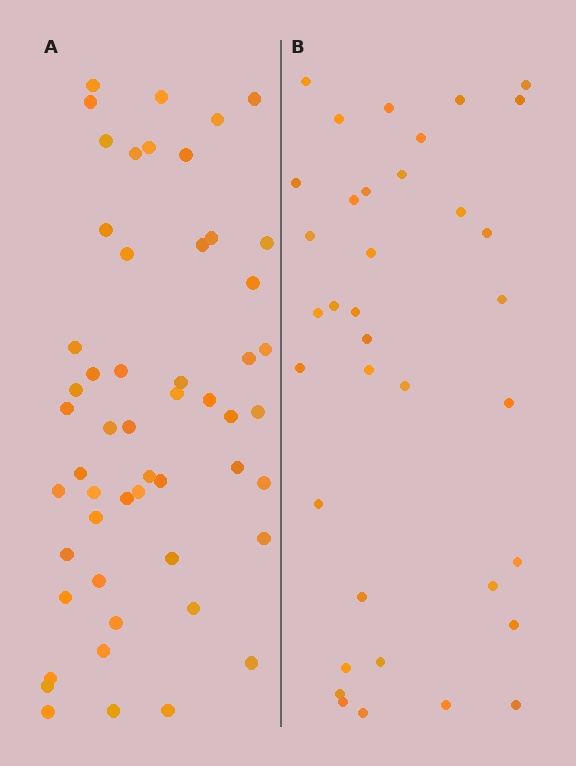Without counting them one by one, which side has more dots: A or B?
Region A (the left region) has more dots.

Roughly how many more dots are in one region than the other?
Region A has approximately 15 more dots than region B.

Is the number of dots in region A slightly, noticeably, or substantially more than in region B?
Region A has substantially more. The ratio is roughly 1.5 to 1.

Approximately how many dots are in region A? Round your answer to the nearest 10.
About 50 dots. (The exact count is 53, which rounds to 50.)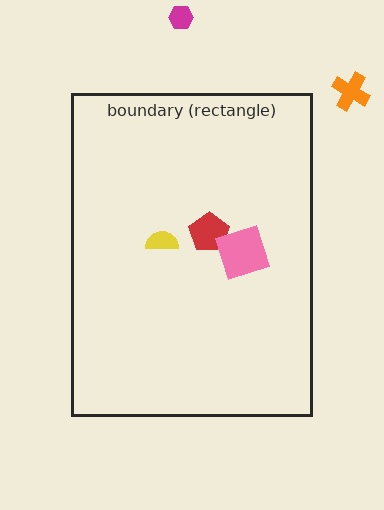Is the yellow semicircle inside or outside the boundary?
Inside.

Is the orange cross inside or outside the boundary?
Outside.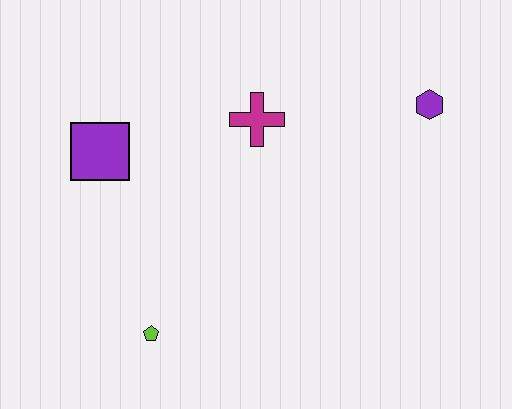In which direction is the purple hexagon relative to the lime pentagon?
The purple hexagon is to the right of the lime pentagon.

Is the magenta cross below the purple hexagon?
Yes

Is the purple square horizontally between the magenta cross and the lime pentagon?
No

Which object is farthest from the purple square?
The purple hexagon is farthest from the purple square.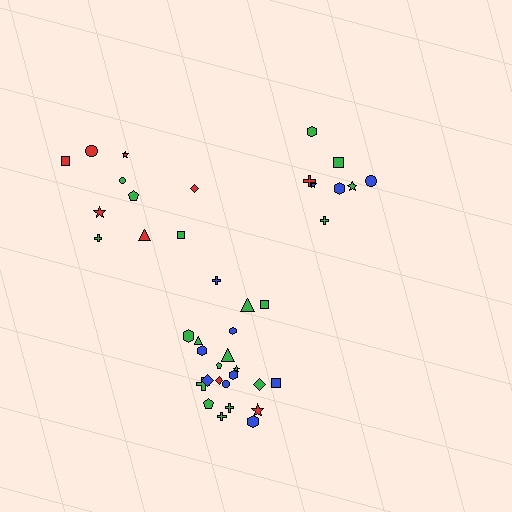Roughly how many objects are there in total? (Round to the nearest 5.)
Roughly 40 objects in total.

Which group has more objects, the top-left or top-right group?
The top-left group.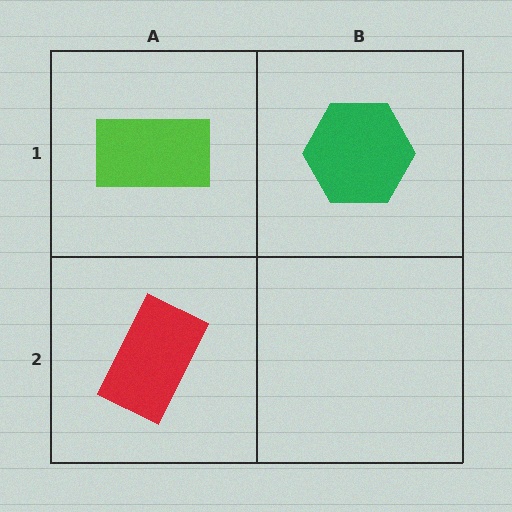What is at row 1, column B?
A green hexagon.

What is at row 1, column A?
A lime rectangle.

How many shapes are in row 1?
2 shapes.